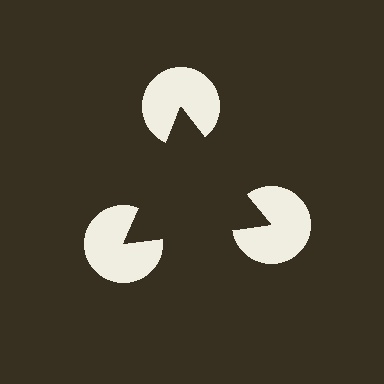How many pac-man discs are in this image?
There are 3 — one at each vertex of the illusory triangle.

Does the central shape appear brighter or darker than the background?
It typically appears slightly darker than the background, even though no actual brightness change is drawn.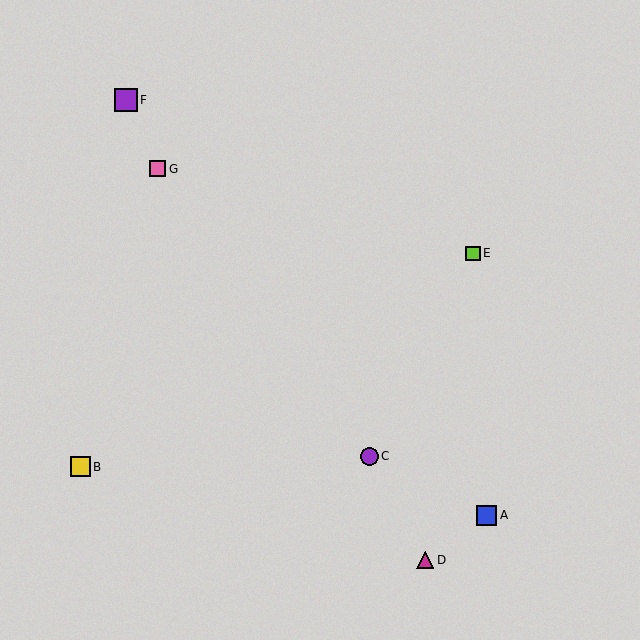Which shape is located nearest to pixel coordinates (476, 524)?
The blue square (labeled A) at (487, 515) is nearest to that location.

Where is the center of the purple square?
The center of the purple square is at (126, 100).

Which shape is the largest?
The purple square (labeled F) is the largest.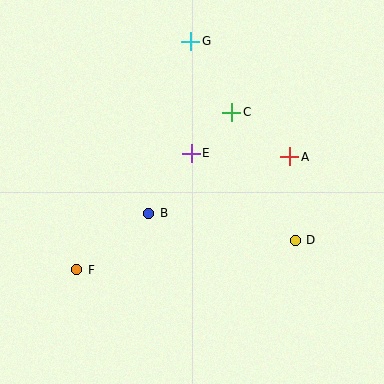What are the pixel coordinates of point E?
Point E is at (191, 153).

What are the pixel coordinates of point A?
Point A is at (290, 157).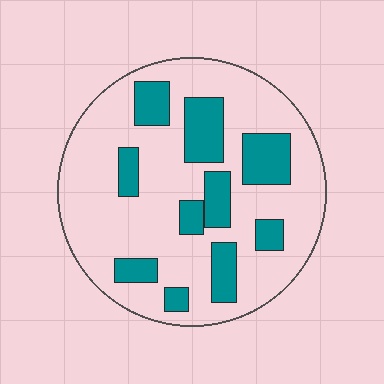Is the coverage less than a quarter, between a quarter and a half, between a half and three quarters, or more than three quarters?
Between a quarter and a half.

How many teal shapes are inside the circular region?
10.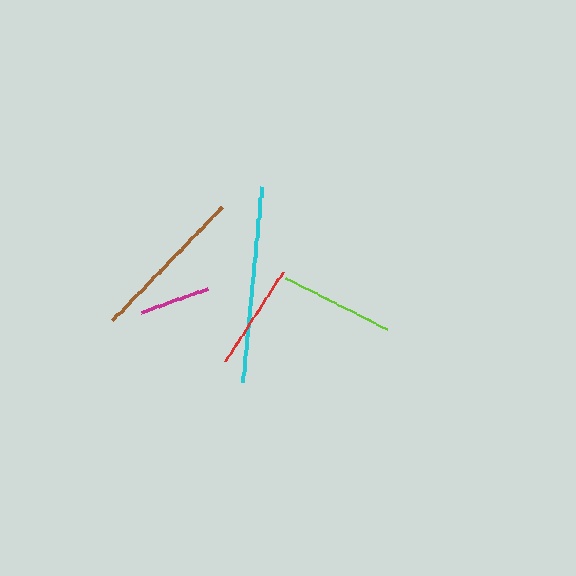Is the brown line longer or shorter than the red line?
The brown line is longer than the red line.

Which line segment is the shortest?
The magenta line is the shortest at approximately 71 pixels.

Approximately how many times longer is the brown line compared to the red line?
The brown line is approximately 1.5 times the length of the red line.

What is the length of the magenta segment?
The magenta segment is approximately 71 pixels long.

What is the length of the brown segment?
The brown segment is approximately 159 pixels long.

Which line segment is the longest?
The cyan line is the longest at approximately 196 pixels.